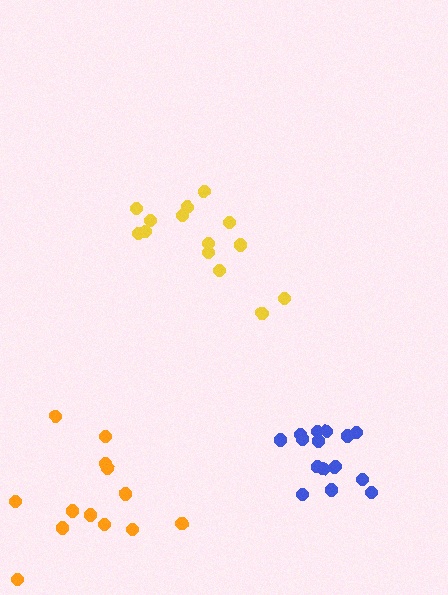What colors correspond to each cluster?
The clusters are colored: yellow, orange, blue.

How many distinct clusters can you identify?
There are 3 distinct clusters.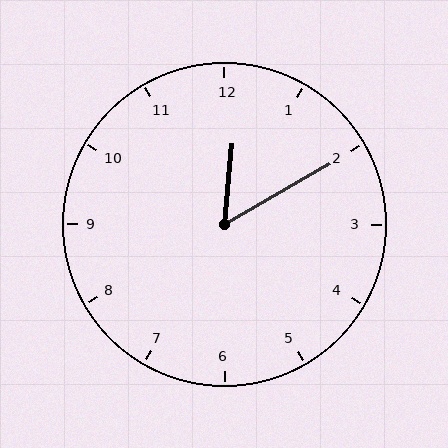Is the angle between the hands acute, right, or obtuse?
It is acute.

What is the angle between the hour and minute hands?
Approximately 55 degrees.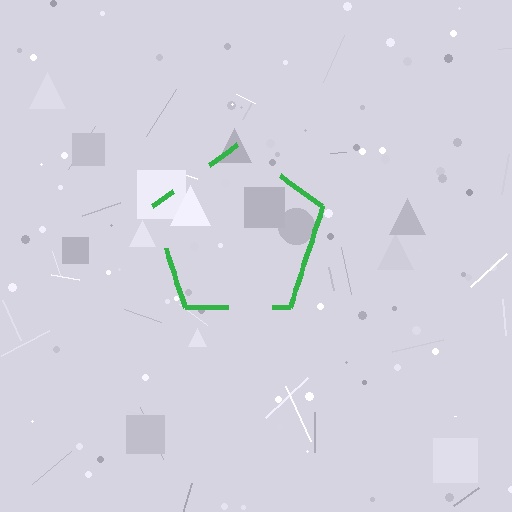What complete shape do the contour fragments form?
The contour fragments form a pentagon.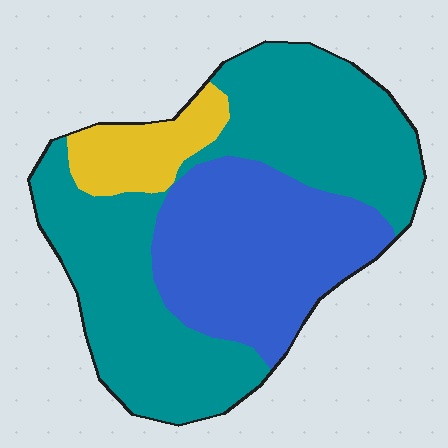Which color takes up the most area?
Teal, at roughly 55%.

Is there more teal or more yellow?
Teal.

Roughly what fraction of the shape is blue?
Blue takes up about one third (1/3) of the shape.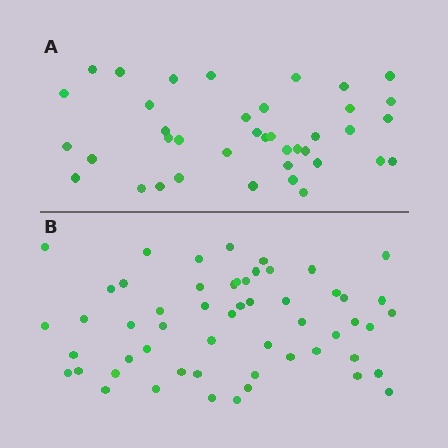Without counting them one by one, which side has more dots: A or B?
Region B (the bottom region) has more dots.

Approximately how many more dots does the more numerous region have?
Region B has approximately 15 more dots than region A.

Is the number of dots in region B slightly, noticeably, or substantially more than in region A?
Region B has noticeably more, but not dramatically so. The ratio is roughly 1.4 to 1.